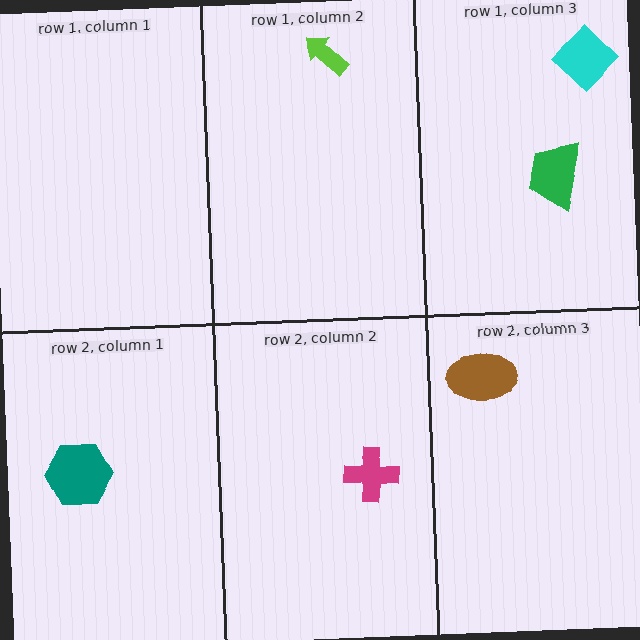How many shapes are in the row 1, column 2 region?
1.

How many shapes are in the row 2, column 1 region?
1.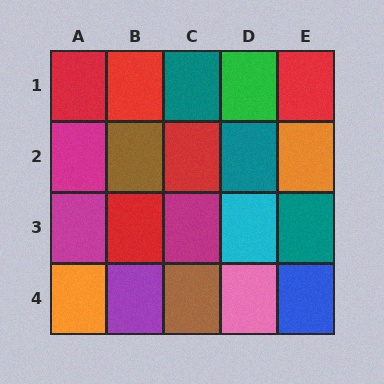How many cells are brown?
2 cells are brown.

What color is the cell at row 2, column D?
Teal.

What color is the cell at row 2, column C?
Red.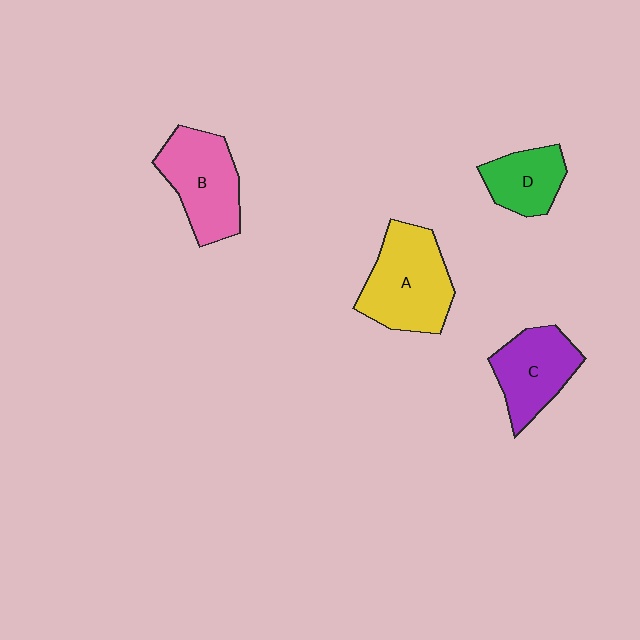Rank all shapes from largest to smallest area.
From largest to smallest: A (yellow), B (pink), C (purple), D (green).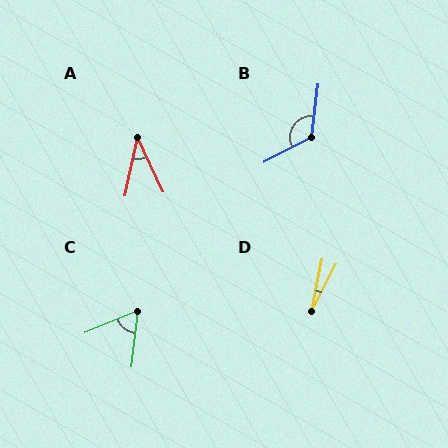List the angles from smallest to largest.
D (17°), A (37°), C (62°), B (123°).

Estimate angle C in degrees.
Approximately 62 degrees.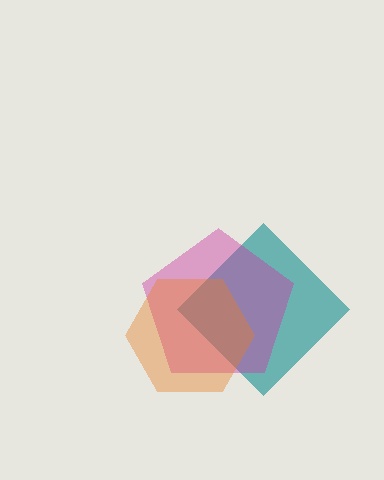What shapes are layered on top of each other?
The layered shapes are: a teal diamond, a magenta pentagon, an orange hexagon.